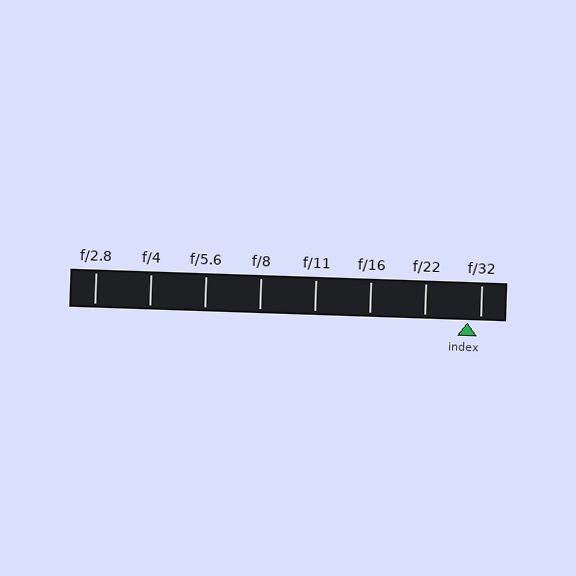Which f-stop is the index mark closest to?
The index mark is closest to f/32.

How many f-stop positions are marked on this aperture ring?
There are 8 f-stop positions marked.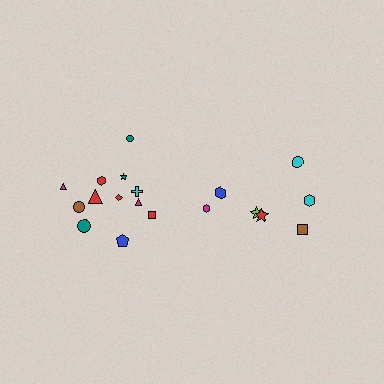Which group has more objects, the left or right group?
The left group.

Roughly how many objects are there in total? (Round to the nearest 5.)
Roughly 20 objects in total.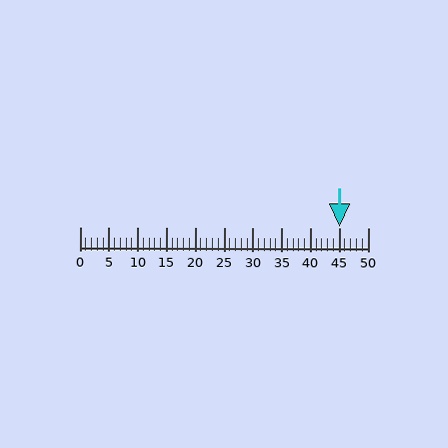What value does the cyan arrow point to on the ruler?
The cyan arrow points to approximately 45.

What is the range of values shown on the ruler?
The ruler shows values from 0 to 50.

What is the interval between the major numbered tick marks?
The major tick marks are spaced 5 units apart.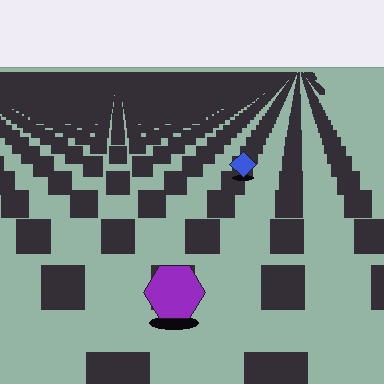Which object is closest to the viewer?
The purple hexagon is closest. The texture marks near it are larger and more spread out.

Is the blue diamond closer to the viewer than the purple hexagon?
No. The purple hexagon is closer — you can tell from the texture gradient: the ground texture is coarser near it.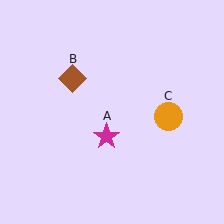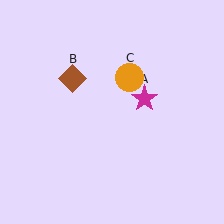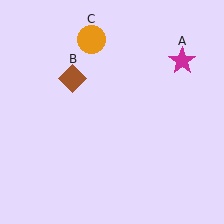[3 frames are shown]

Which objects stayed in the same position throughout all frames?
Brown diamond (object B) remained stationary.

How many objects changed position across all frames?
2 objects changed position: magenta star (object A), orange circle (object C).